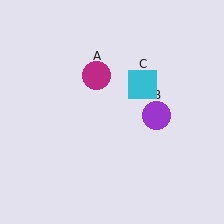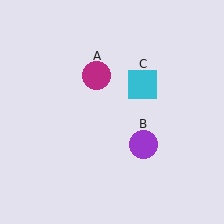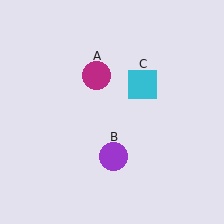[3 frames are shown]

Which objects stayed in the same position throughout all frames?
Magenta circle (object A) and cyan square (object C) remained stationary.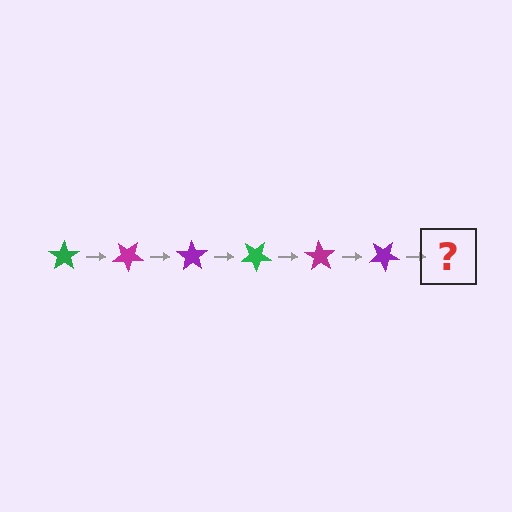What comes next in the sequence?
The next element should be a green star, rotated 210 degrees from the start.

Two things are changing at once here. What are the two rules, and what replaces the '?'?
The two rules are that it rotates 35 degrees each step and the color cycles through green, magenta, and purple. The '?' should be a green star, rotated 210 degrees from the start.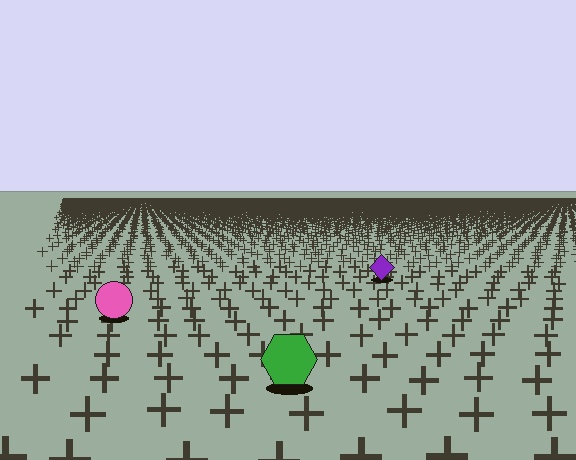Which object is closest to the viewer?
The green hexagon is closest. The texture marks near it are larger and more spread out.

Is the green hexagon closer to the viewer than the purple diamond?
Yes. The green hexagon is closer — you can tell from the texture gradient: the ground texture is coarser near it.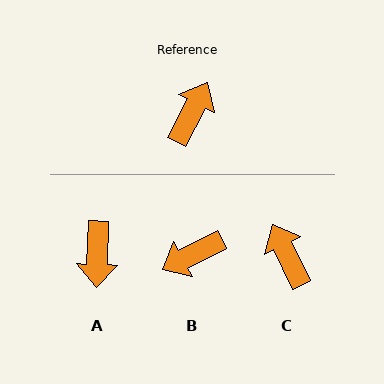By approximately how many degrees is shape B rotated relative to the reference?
Approximately 144 degrees counter-clockwise.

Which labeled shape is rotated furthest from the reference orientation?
A, about 155 degrees away.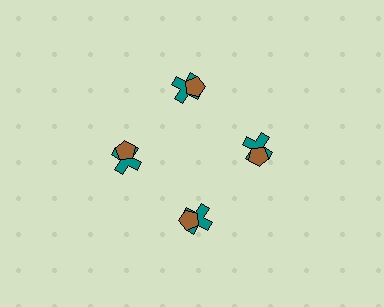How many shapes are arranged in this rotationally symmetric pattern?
There are 8 shapes, arranged in 4 groups of 2.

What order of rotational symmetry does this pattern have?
This pattern has 4-fold rotational symmetry.